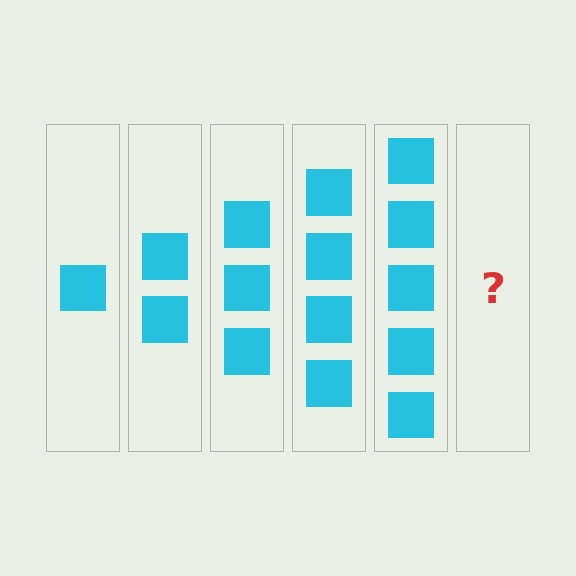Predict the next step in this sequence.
The next step is 6 squares.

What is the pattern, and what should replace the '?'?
The pattern is that each step adds one more square. The '?' should be 6 squares.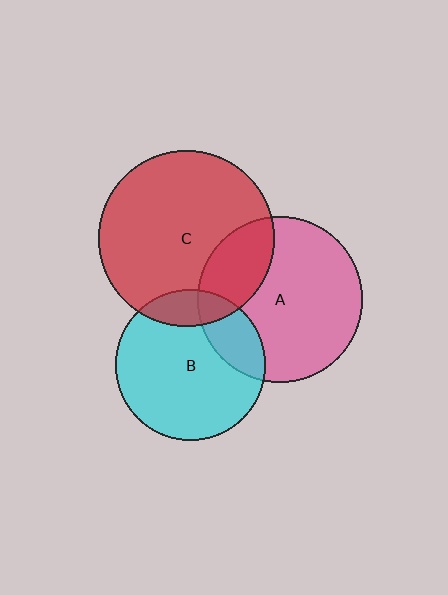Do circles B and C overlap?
Yes.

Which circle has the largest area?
Circle C (red).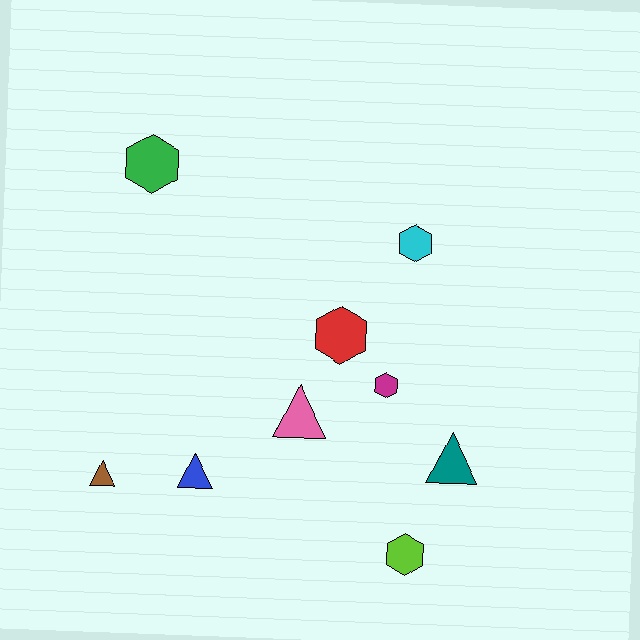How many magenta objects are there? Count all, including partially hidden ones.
There is 1 magenta object.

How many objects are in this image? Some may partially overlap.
There are 9 objects.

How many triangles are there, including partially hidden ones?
There are 4 triangles.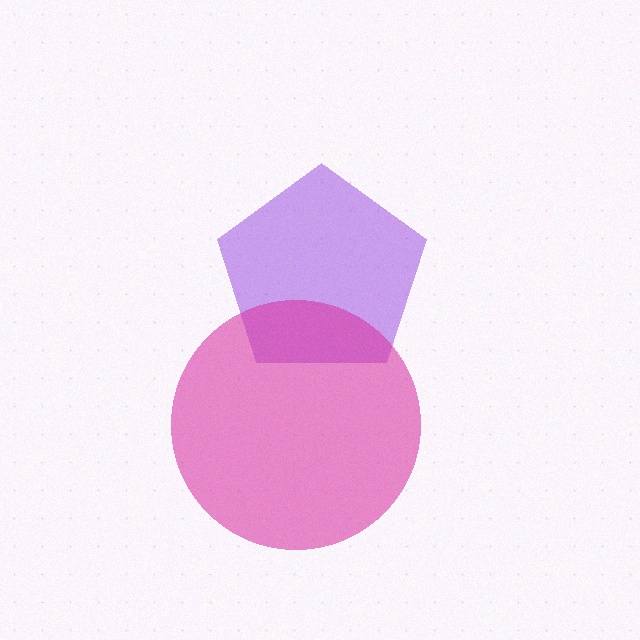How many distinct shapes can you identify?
There are 2 distinct shapes: a purple pentagon, a magenta circle.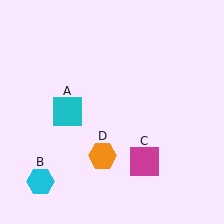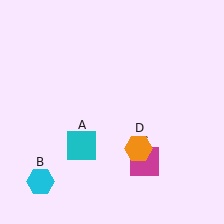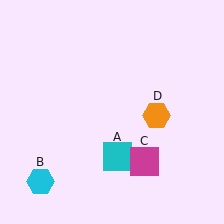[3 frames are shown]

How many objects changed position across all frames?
2 objects changed position: cyan square (object A), orange hexagon (object D).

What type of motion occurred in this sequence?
The cyan square (object A), orange hexagon (object D) rotated counterclockwise around the center of the scene.